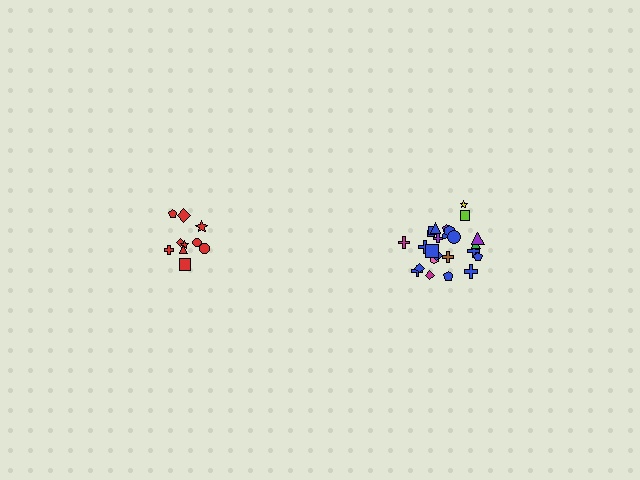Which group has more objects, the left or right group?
The right group.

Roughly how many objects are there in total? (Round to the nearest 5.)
Roughly 35 objects in total.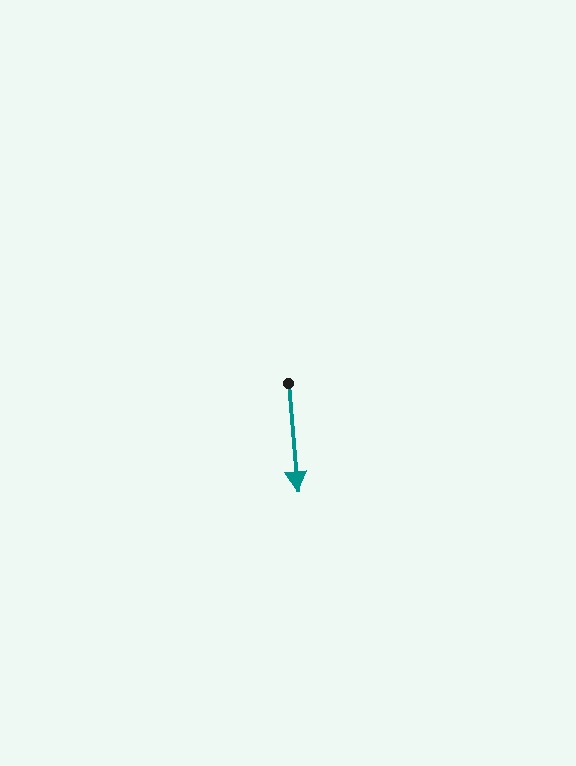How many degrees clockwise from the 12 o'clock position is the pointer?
Approximately 175 degrees.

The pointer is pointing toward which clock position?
Roughly 6 o'clock.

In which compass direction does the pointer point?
South.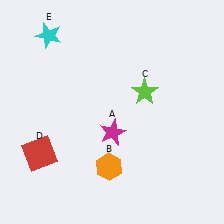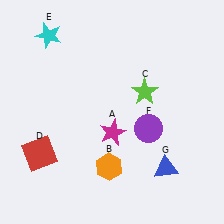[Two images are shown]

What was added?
A purple circle (F), a blue triangle (G) were added in Image 2.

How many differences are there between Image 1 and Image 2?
There are 2 differences between the two images.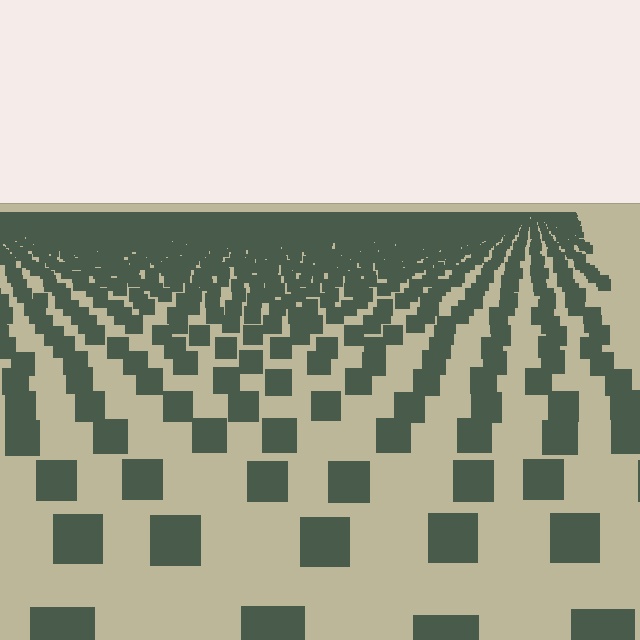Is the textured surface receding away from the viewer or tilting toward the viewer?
The surface is receding away from the viewer. Texture elements get smaller and denser toward the top.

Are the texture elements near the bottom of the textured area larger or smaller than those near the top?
Larger. Near the bottom, elements are closer to the viewer and appear at a bigger on-screen size.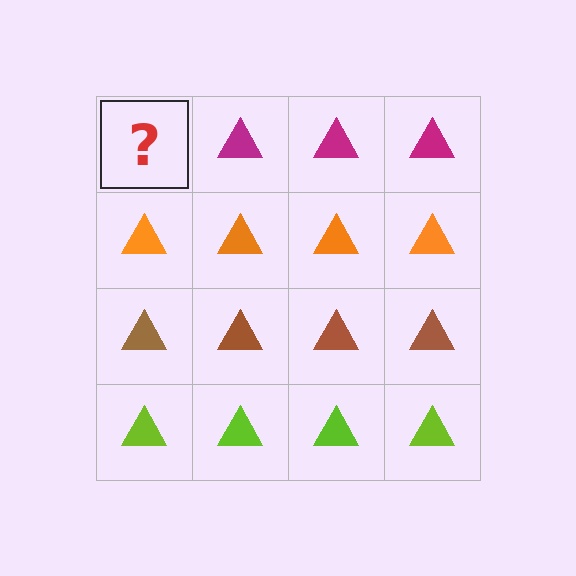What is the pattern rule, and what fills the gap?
The rule is that each row has a consistent color. The gap should be filled with a magenta triangle.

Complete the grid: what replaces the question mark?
The question mark should be replaced with a magenta triangle.